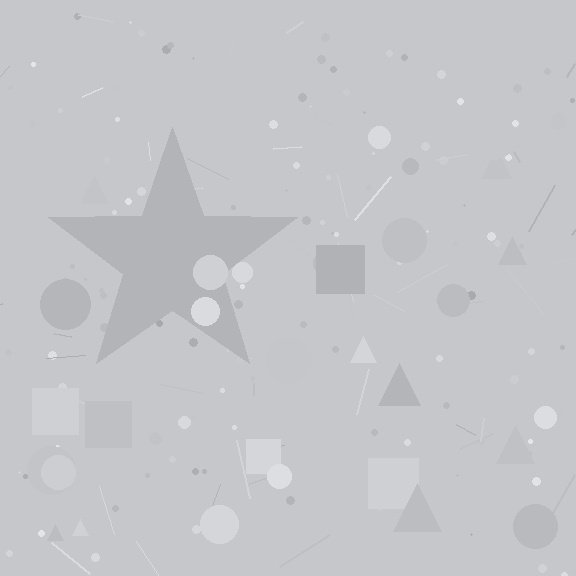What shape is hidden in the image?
A star is hidden in the image.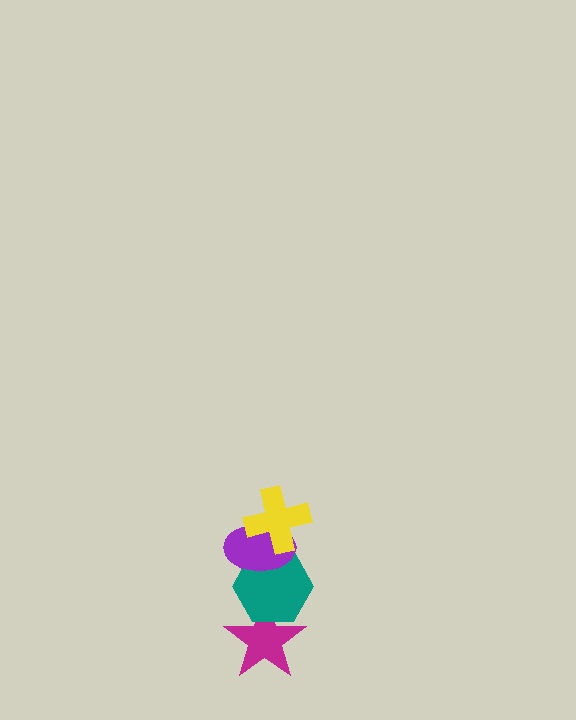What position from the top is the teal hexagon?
The teal hexagon is 3rd from the top.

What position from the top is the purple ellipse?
The purple ellipse is 2nd from the top.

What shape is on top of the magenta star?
The teal hexagon is on top of the magenta star.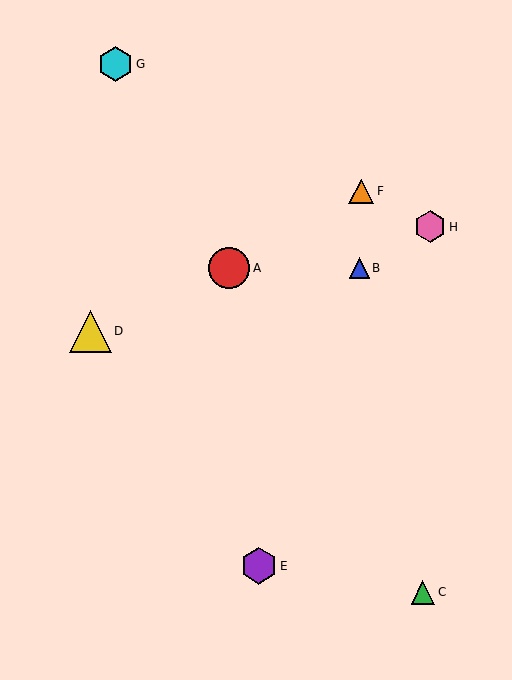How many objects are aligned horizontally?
2 objects (A, B) are aligned horizontally.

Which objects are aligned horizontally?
Objects A, B are aligned horizontally.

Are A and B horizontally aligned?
Yes, both are at y≈268.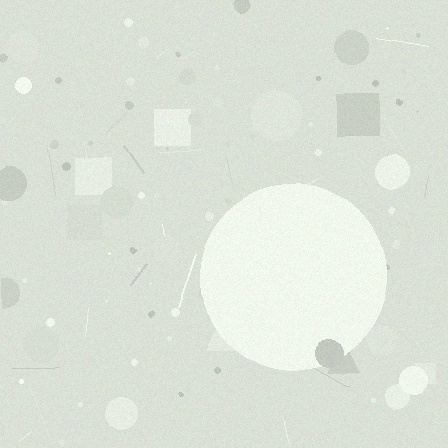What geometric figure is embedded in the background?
A circle is embedded in the background.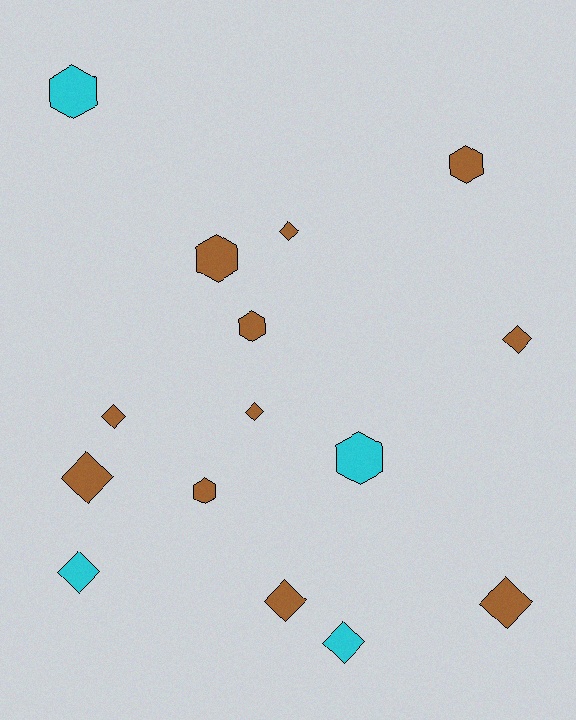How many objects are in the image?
There are 15 objects.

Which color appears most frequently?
Brown, with 11 objects.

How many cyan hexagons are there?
There are 2 cyan hexagons.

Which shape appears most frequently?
Diamond, with 9 objects.